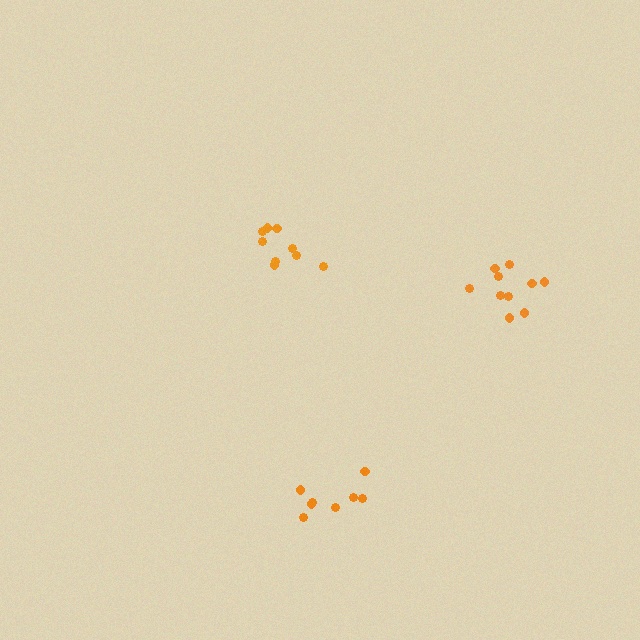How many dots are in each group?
Group 1: 9 dots, Group 2: 10 dots, Group 3: 8 dots (27 total).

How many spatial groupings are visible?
There are 3 spatial groupings.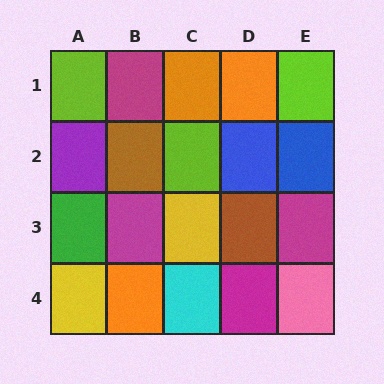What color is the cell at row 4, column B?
Orange.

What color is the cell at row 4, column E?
Pink.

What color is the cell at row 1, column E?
Lime.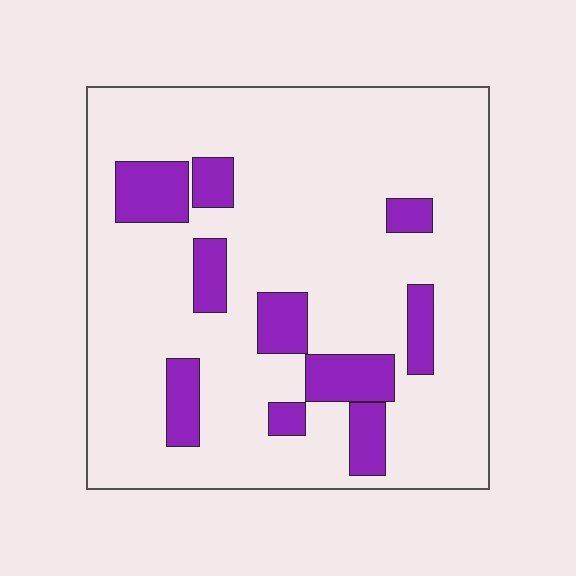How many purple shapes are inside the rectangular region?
10.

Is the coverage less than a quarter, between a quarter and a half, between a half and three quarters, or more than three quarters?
Less than a quarter.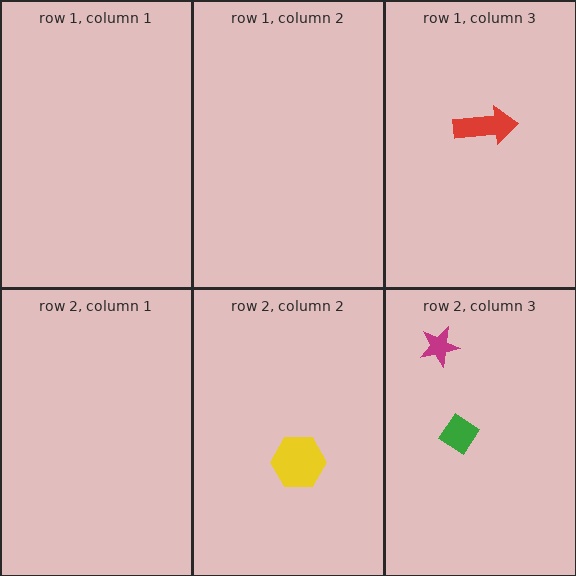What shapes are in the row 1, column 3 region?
The red arrow.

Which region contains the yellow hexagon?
The row 2, column 2 region.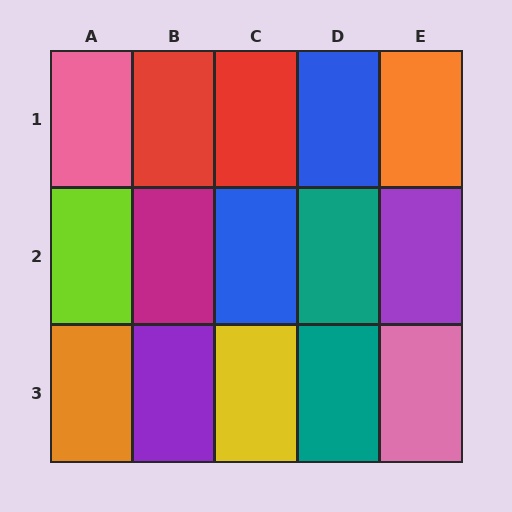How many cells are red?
2 cells are red.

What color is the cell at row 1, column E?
Orange.